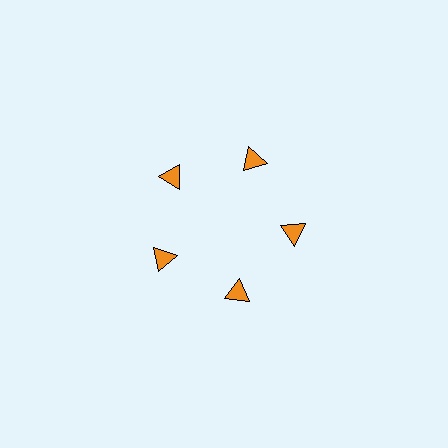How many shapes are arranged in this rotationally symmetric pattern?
There are 5 shapes, arranged in 5 groups of 1.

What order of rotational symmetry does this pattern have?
This pattern has 5-fold rotational symmetry.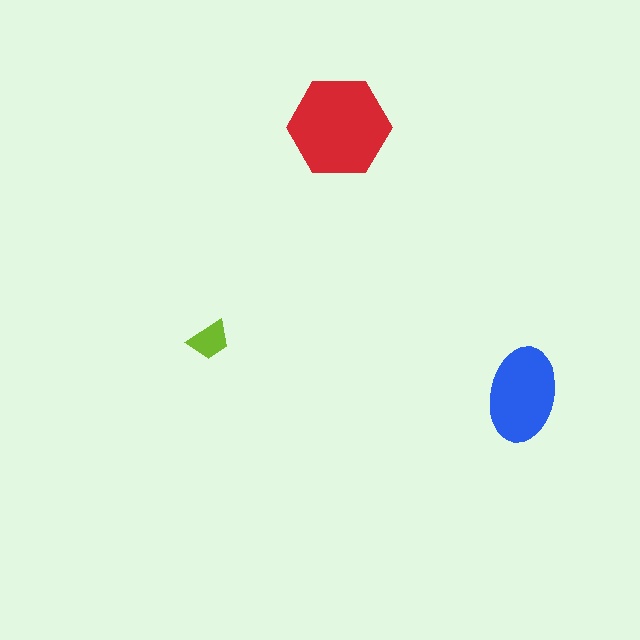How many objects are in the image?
There are 3 objects in the image.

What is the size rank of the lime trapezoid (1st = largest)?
3rd.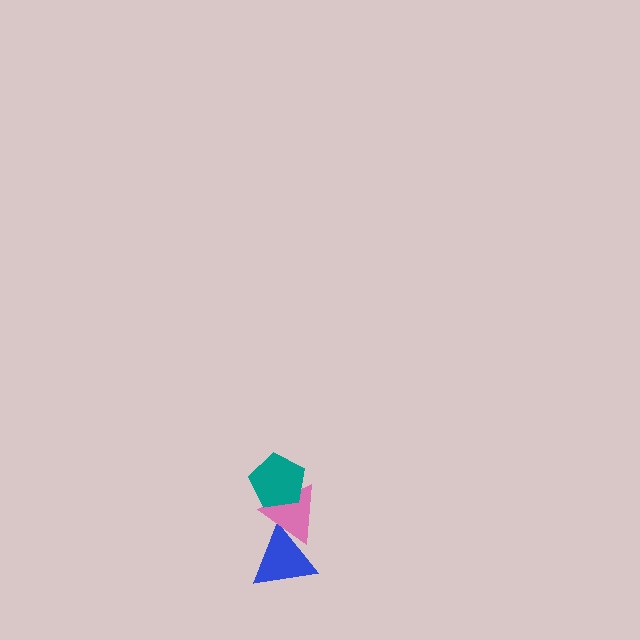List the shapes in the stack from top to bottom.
From top to bottom: the teal pentagon, the pink triangle, the blue triangle.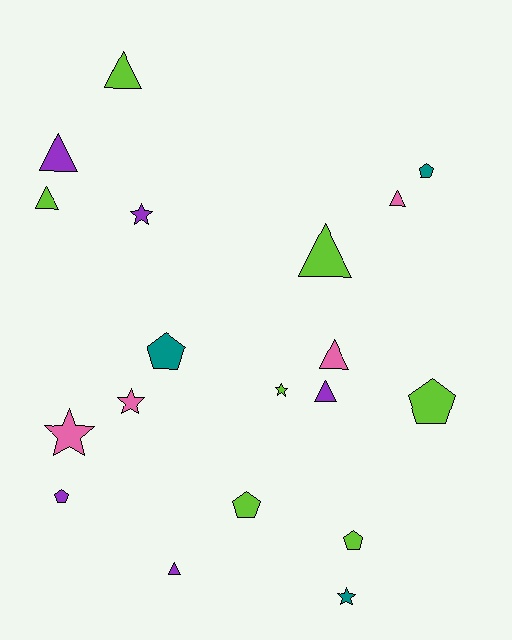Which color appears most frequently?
Lime, with 7 objects.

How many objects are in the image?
There are 19 objects.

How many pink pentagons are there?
There are no pink pentagons.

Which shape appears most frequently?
Triangle, with 8 objects.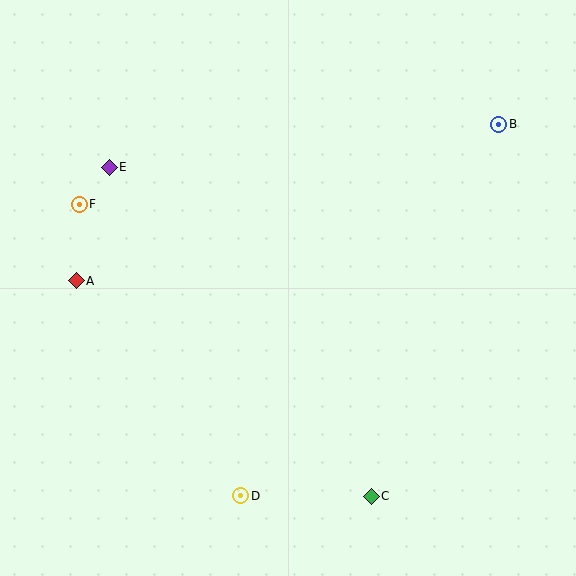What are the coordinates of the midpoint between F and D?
The midpoint between F and D is at (160, 350).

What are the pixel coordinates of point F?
Point F is at (79, 204).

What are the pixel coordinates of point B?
Point B is at (499, 124).